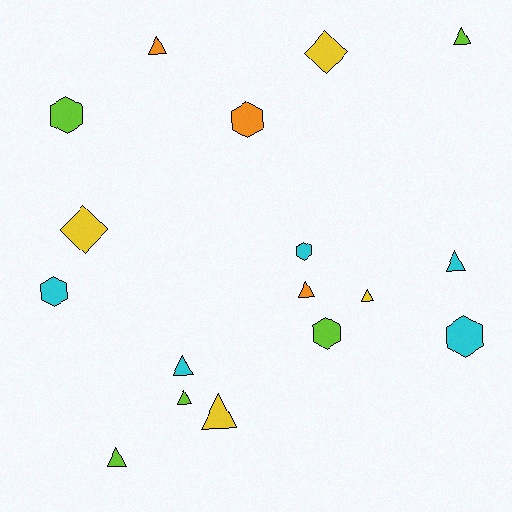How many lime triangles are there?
There are 3 lime triangles.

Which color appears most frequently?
Cyan, with 5 objects.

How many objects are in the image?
There are 17 objects.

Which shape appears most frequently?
Triangle, with 9 objects.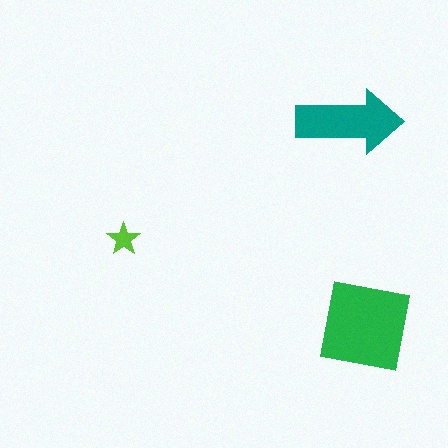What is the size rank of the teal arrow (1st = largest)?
2nd.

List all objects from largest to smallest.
The green square, the teal arrow, the lime star.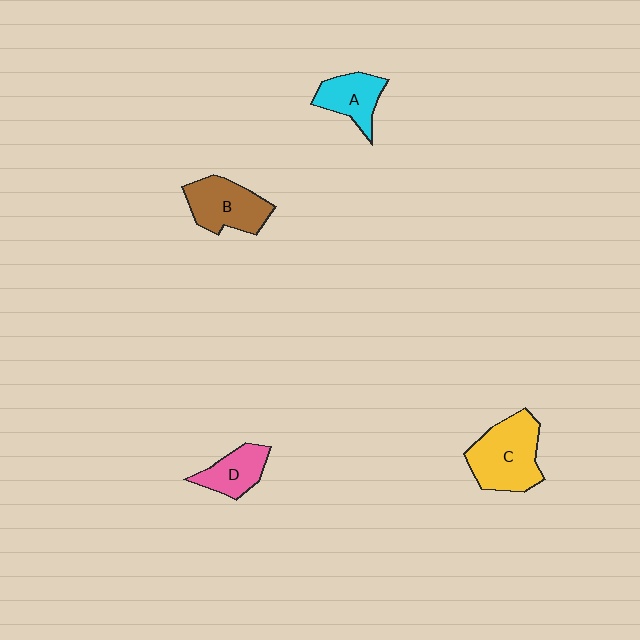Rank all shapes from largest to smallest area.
From largest to smallest: C (yellow), B (brown), A (cyan), D (pink).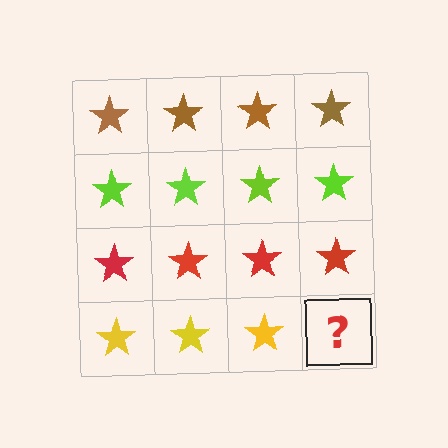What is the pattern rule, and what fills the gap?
The rule is that each row has a consistent color. The gap should be filled with a yellow star.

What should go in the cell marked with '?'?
The missing cell should contain a yellow star.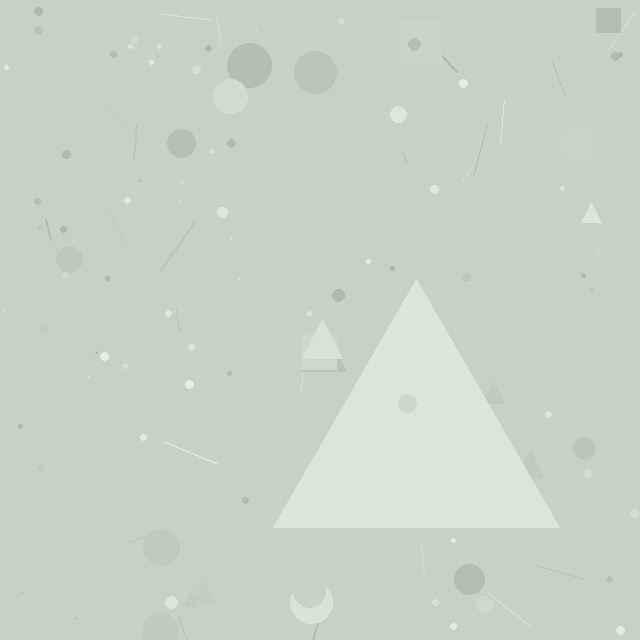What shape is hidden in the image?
A triangle is hidden in the image.